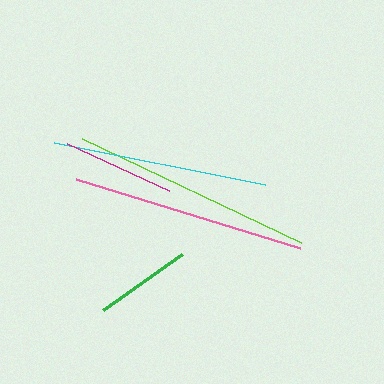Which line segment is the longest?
The lime line is the longest at approximately 242 pixels.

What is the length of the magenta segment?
The magenta segment is approximately 112 pixels long.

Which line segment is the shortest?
The green line is the shortest at approximately 97 pixels.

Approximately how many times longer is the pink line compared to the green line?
The pink line is approximately 2.4 times the length of the green line.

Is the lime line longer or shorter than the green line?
The lime line is longer than the green line.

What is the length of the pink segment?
The pink segment is approximately 235 pixels long.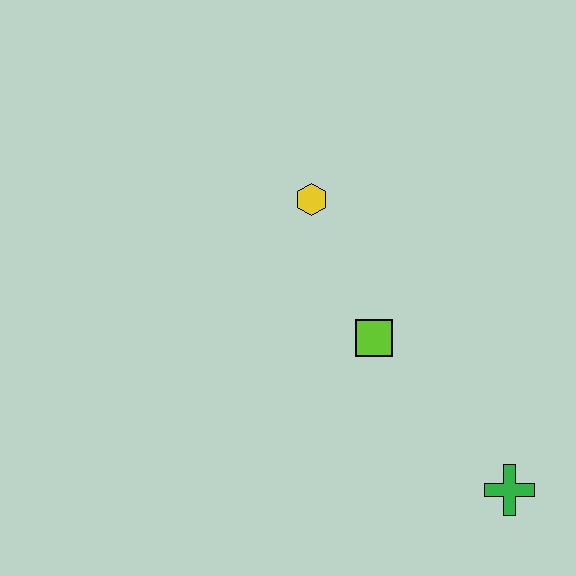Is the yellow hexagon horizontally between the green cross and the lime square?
No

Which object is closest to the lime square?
The yellow hexagon is closest to the lime square.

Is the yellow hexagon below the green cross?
No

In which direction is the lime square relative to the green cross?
The lime square is above the green cross.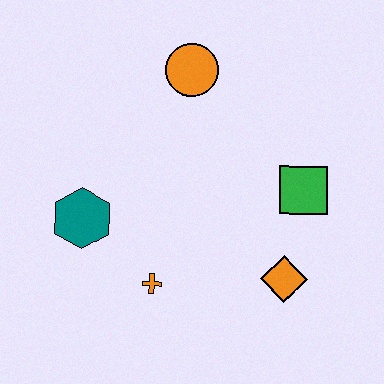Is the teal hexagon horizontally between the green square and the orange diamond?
No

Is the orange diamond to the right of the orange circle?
Yes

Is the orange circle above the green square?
Yes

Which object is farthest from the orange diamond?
The orange circle is farthest from the orange diamond.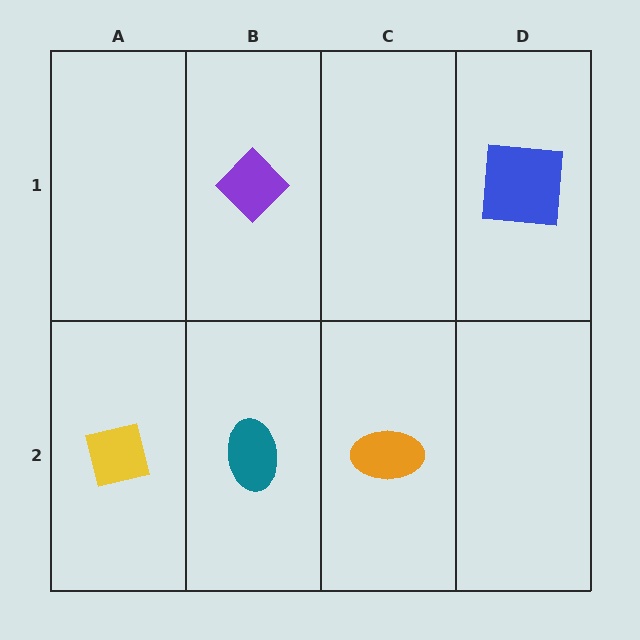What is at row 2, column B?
A teal ellipse.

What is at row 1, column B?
A purple diamond.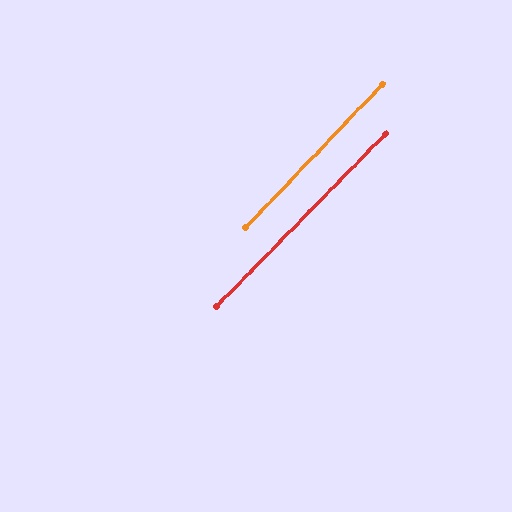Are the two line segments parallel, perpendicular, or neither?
Parallel — their directions differ by only 0.6°.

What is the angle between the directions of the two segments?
Approximately 1 degree.